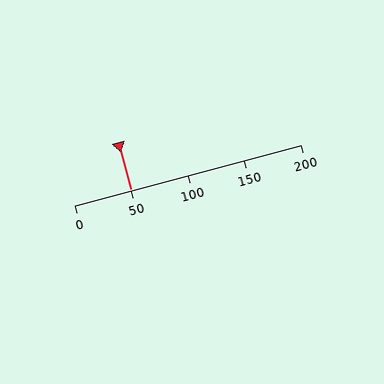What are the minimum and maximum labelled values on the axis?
The axis runs from 0 to 200.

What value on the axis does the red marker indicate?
The marker indicates approximately 50.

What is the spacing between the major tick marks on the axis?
The major ticks are spaced 50 apart.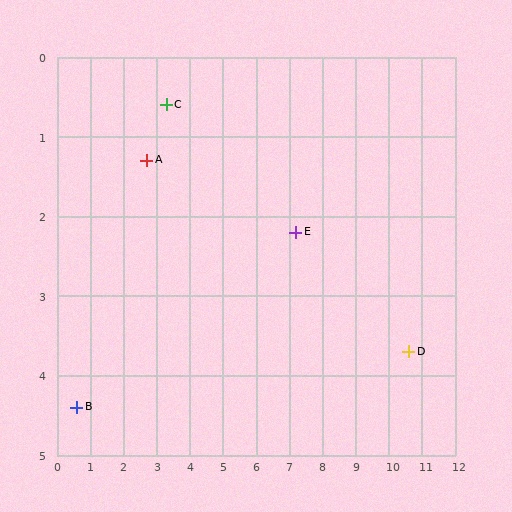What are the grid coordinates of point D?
Point D is at approximately (10.6, 3.7).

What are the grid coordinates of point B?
Point B is at approximately (0.6, 4.4).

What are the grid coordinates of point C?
Point C is at approximately (3.3, 0.6).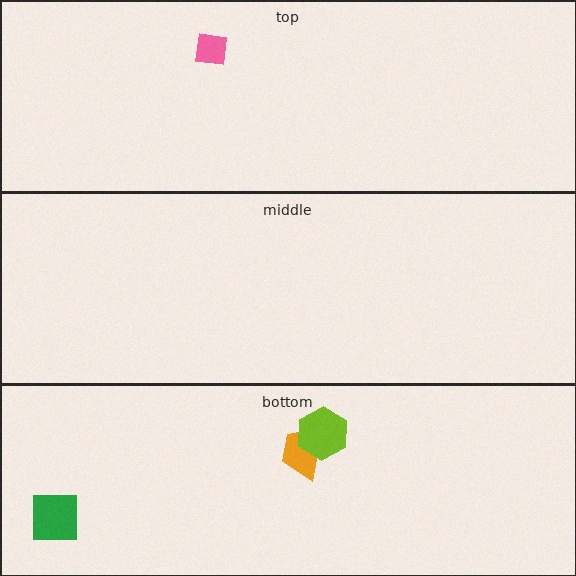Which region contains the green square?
The bottom region.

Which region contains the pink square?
The top region.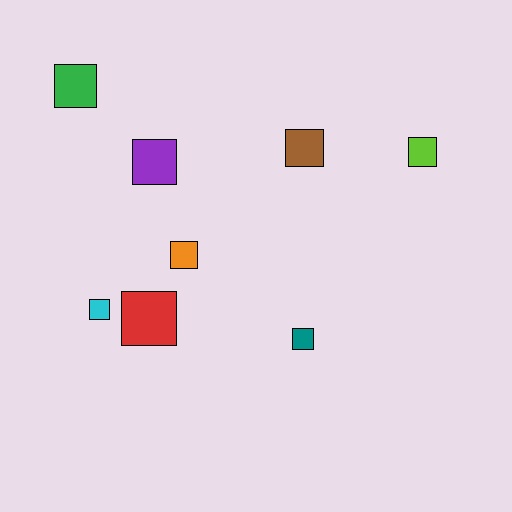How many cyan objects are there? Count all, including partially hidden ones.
There is 1 cyan object.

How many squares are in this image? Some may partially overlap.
There are 8 squares.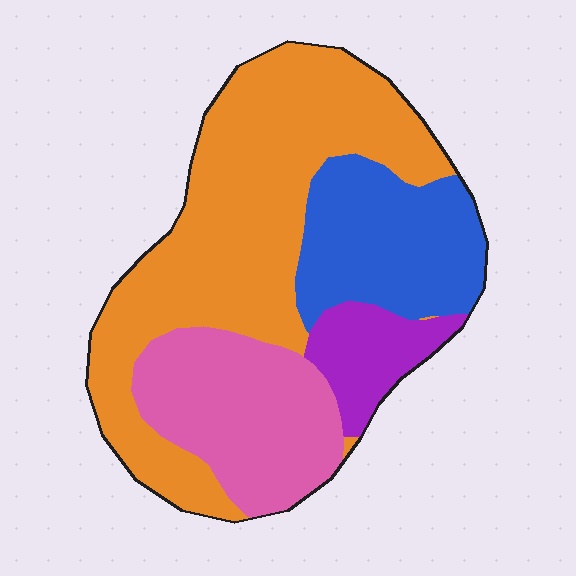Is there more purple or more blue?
Blue.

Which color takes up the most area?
Orange, at roughly 50%.